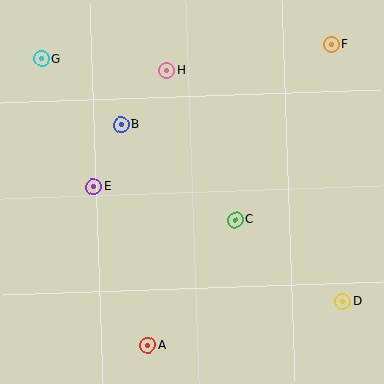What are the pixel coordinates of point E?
Point E is at (94, 187).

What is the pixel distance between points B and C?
The distance between B and C is 149 pixels.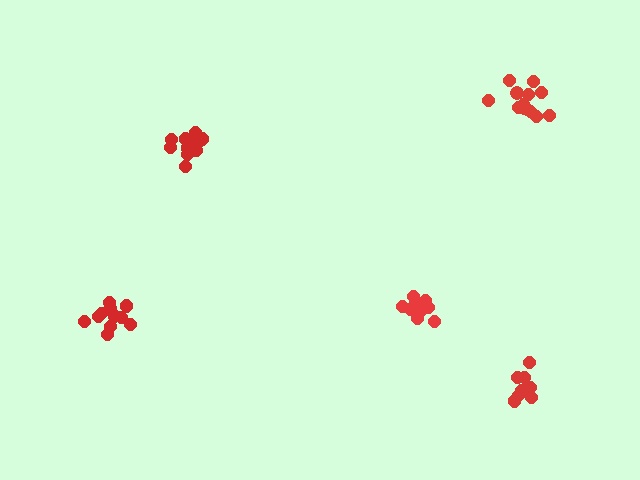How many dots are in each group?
Group 1: 13 dots, Group 2: 10 dots, Group 3: 14 dots, Group 4: 12 dots, Group 5: 12 dots (61 total).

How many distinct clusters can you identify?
There are 5 distinct clusters.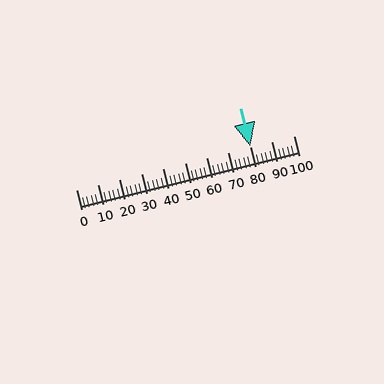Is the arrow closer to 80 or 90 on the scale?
The arrow is closer to 80.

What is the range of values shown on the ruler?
The ruler shows values from 0 to 100.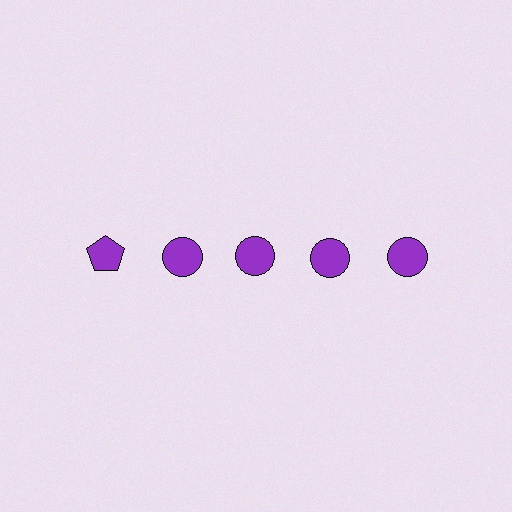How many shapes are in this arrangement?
There are 5 shapes arranged in a grid pattern.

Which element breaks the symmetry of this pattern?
The purple pentagon in the top row, leftmost column breaks the symmetry. All other shapes are purple circles.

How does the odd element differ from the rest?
It has a different shape: pentagon instead of circle.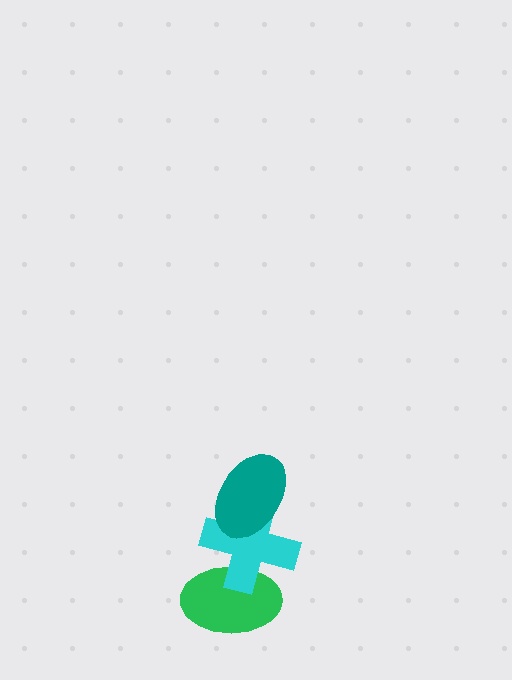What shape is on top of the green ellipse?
The cyan cross is on top of the green ellipse.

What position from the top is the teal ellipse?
The teal ellipse is 1st from the top.